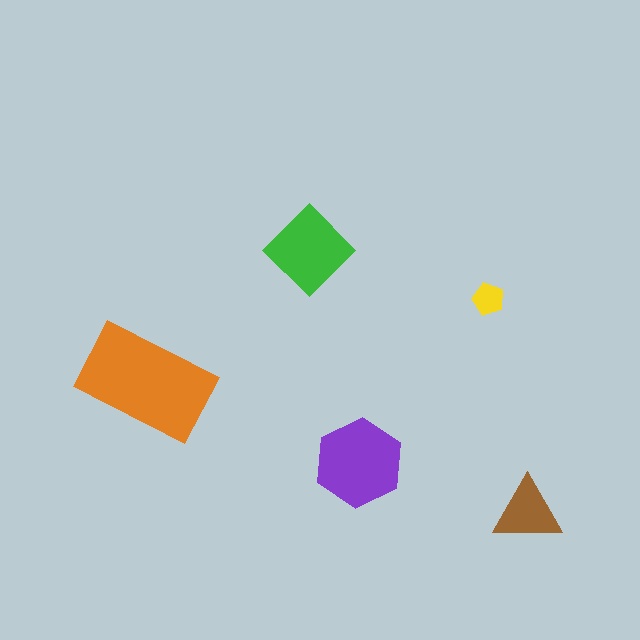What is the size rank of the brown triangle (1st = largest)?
4th.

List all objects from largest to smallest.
The orange rectangle, the purple hexagon, the green diamond, the brown triangle, the yellow pentagon.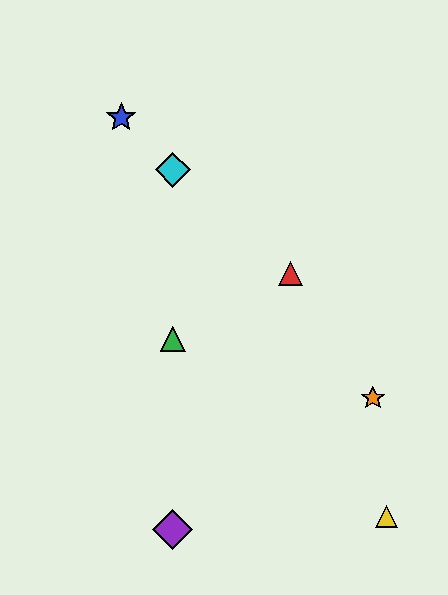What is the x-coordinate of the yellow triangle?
The yellow triangle is at x≈387.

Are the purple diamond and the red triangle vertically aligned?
No, the purple diamond is at x≈173 and the red triangle is at x≈290.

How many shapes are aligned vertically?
3 shapes (the green triangle, the purple diamond, the cyan diamond) are aligned vertically.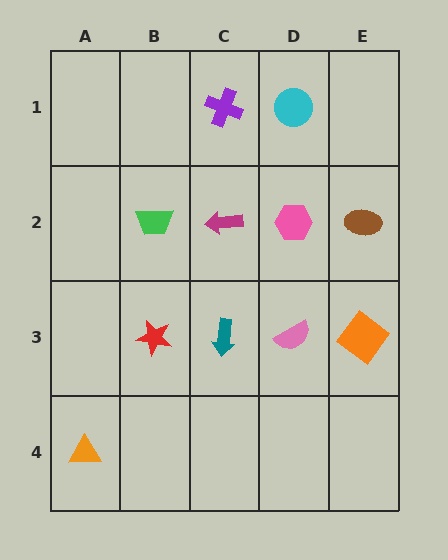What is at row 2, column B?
A green trapezoid.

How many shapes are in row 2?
4 shapes.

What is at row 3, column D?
A pink semicircle.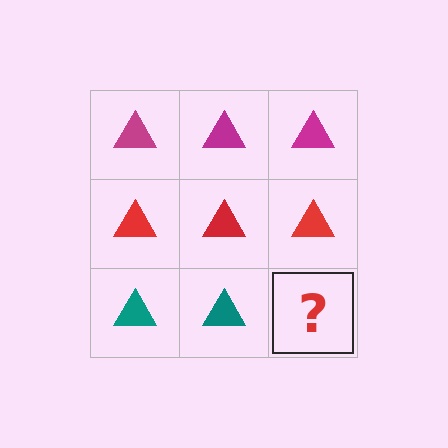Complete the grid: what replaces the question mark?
The question mark should be replaced with a teal triangle.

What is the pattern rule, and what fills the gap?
The rule is that each row has a consistent color. The gap should be filled with a teal triangle.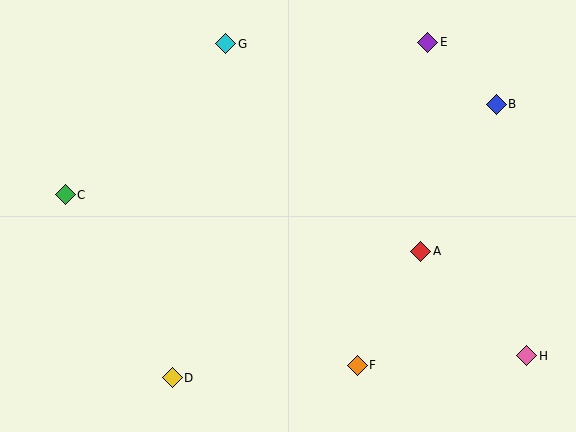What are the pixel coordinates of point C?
Point C is at (65, 195).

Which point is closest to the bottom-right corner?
Point H is closest to the bottom-right corner.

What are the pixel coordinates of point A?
Point A is at (421, 251).